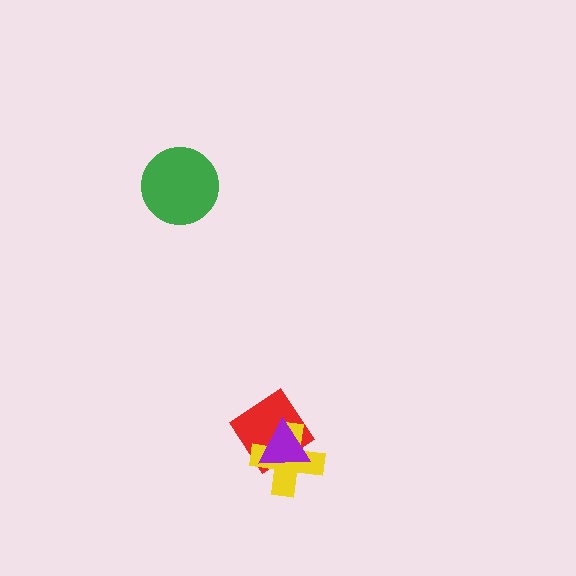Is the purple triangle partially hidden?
No, no other shape covers it.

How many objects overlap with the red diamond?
2 objects overlap with the red diamond.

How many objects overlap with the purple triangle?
2 objects overlap with the purple triangle.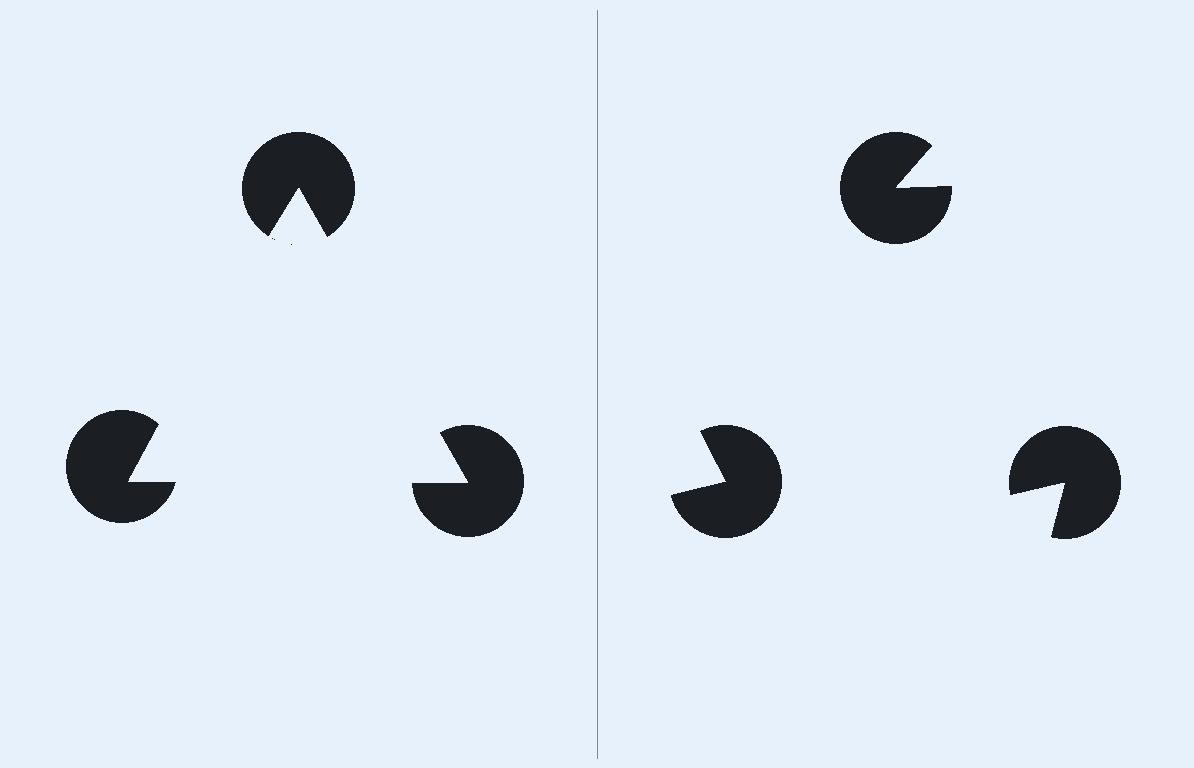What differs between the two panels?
The pac-man discs are positioned identically on both sides; only the wedge orientations differ. On the left they align to a triangle; on the right they are misaligned.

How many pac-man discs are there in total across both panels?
6 — 3 on each side.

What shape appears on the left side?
An illusory triangle.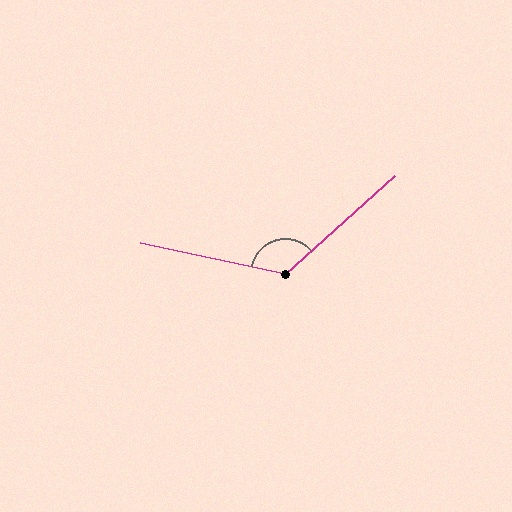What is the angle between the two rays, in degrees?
Approximately 126 degrees.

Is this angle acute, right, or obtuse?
It is obtuse.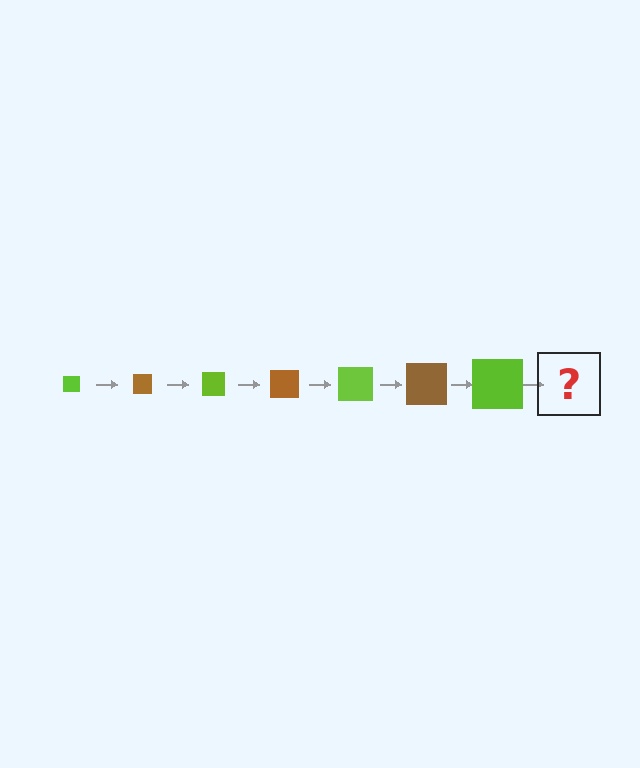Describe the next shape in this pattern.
It should be a brown square, larger than the previous one.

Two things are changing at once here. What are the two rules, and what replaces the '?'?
The two rules are that the square grows larger each step and the color cycles through lime and brown. The '?' should be a brown square, larger than the previous one.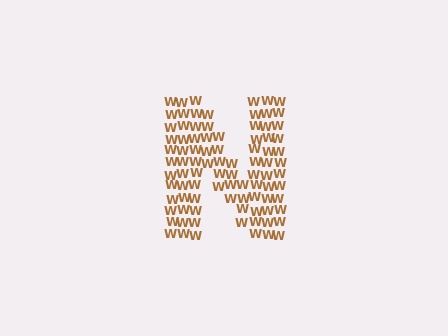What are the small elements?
The small elements are letter W's.